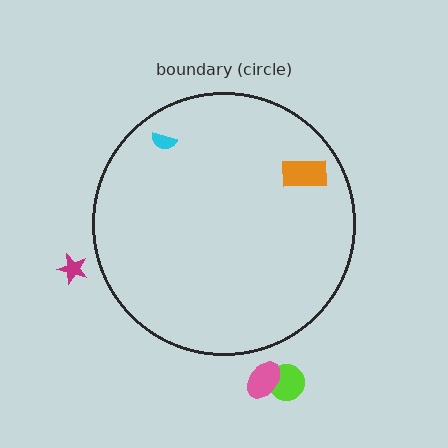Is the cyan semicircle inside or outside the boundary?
Inside.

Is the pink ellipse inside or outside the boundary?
Outside.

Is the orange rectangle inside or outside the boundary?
Inside.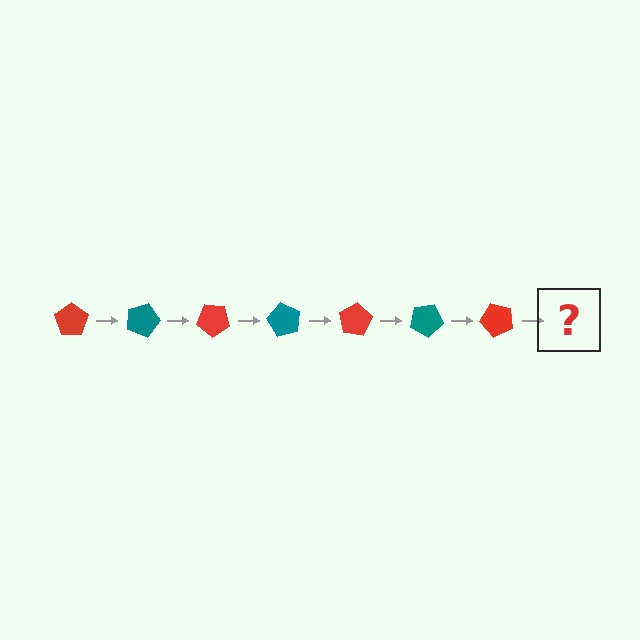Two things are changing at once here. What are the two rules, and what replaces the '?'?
The two rules are that it rotates 20 degrees each step and the color cycles through red and teal. The '?' should be a teal pentagon, rotated 140 degrees from the start.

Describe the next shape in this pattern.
It should be a teal pentagon, rotated 140 degrees from the start.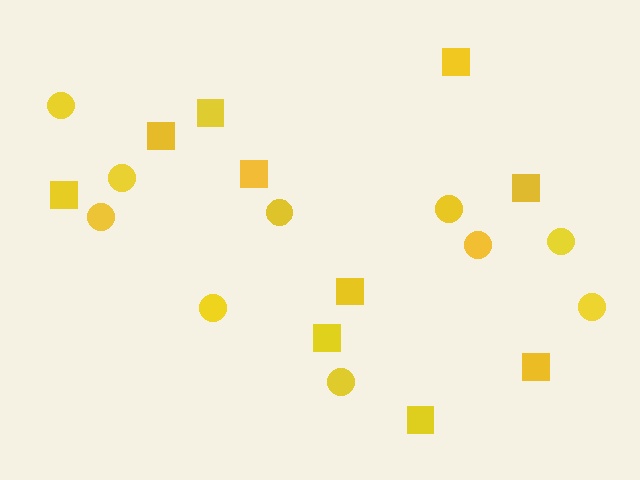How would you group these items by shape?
There are 2 groups: one group of squares (10) and one group of circles (10).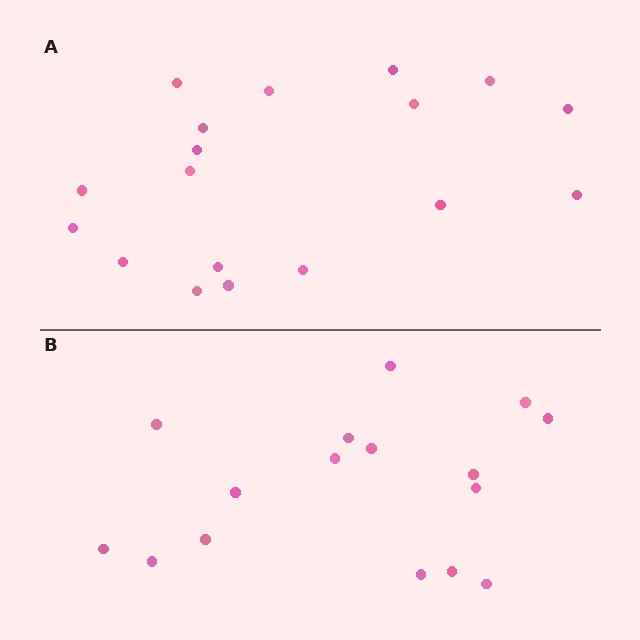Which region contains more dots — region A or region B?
Region A (the top region) has more dots.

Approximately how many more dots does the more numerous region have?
Region A has just a few more — roughly 2 or 3 more dots than region B.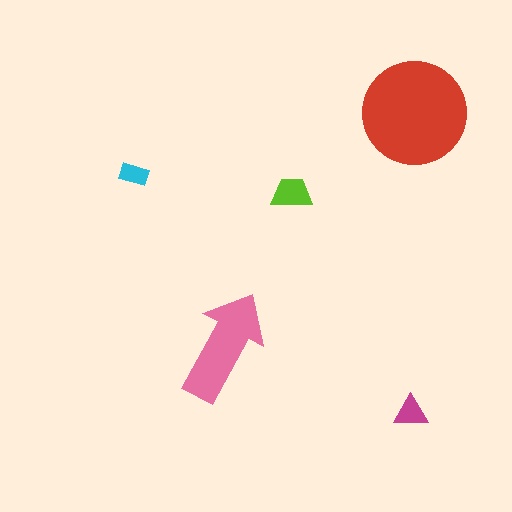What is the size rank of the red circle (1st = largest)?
1st.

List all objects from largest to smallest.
The red circle, the pink arrow, the lime trapezoid, the magenta triangle, the cyan rectangle.